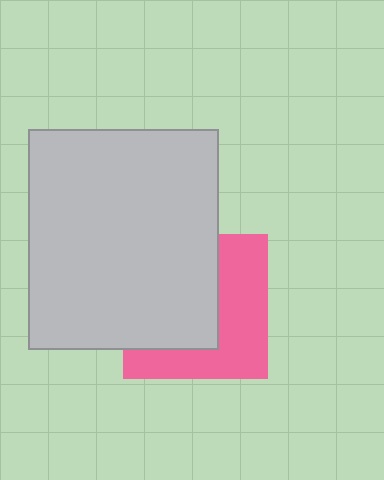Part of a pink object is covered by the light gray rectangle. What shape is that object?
It is a square.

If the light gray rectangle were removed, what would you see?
You would see the complete pink square.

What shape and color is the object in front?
The object in front is a light gray rectangle.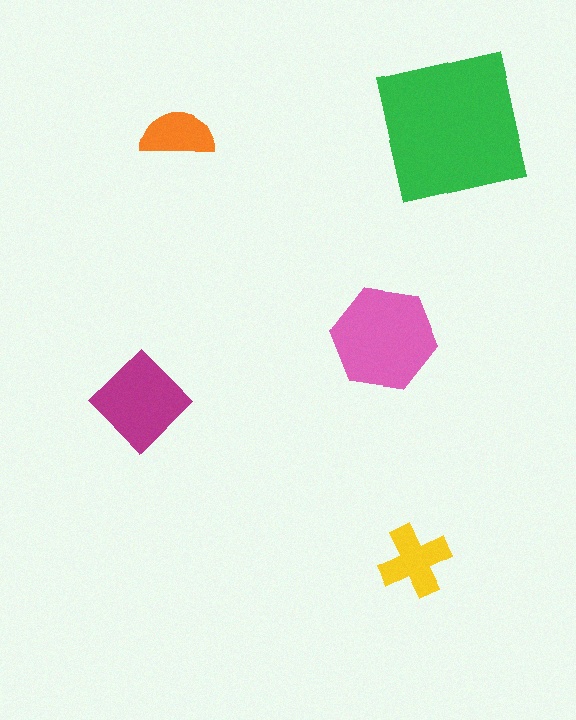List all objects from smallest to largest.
The orange semicircle, the yellow cross, the magenta diamond, the pink hexagon, the green square.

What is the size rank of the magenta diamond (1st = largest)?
3rd.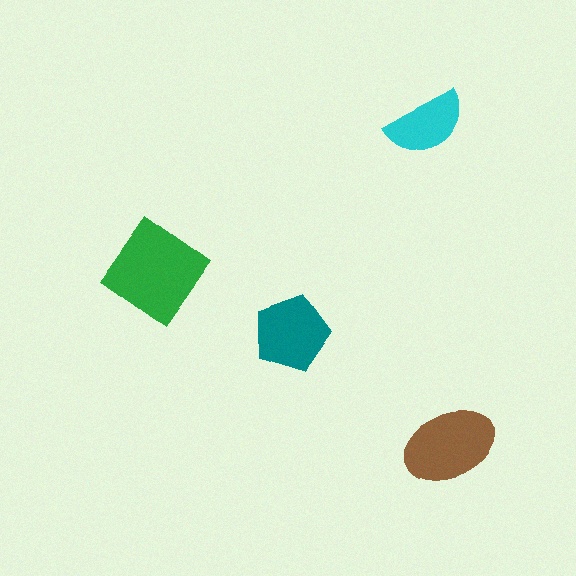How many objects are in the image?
There are 4 objects in the image.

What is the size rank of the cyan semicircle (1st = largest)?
4th.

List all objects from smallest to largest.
The cyan semicircle, the teal pentagon, the brown ellipse, the green diamond.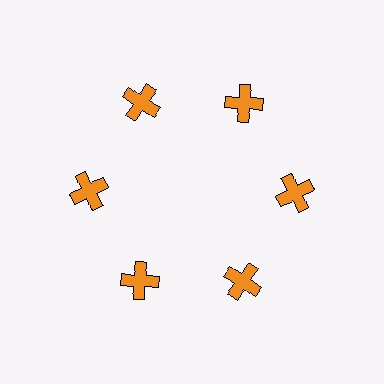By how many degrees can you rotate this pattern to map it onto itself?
The pattern maps onto itself every 60 degrees of rotation.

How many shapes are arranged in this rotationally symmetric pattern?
There are 6 shapes, arranged in 6 groups of 1.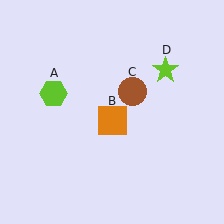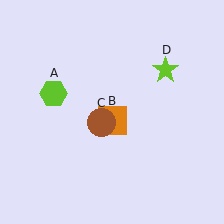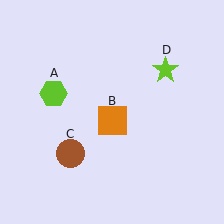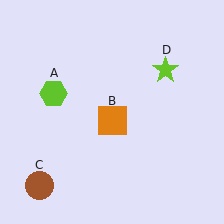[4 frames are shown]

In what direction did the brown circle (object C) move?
The brown circle (object C) moved down and to the left.